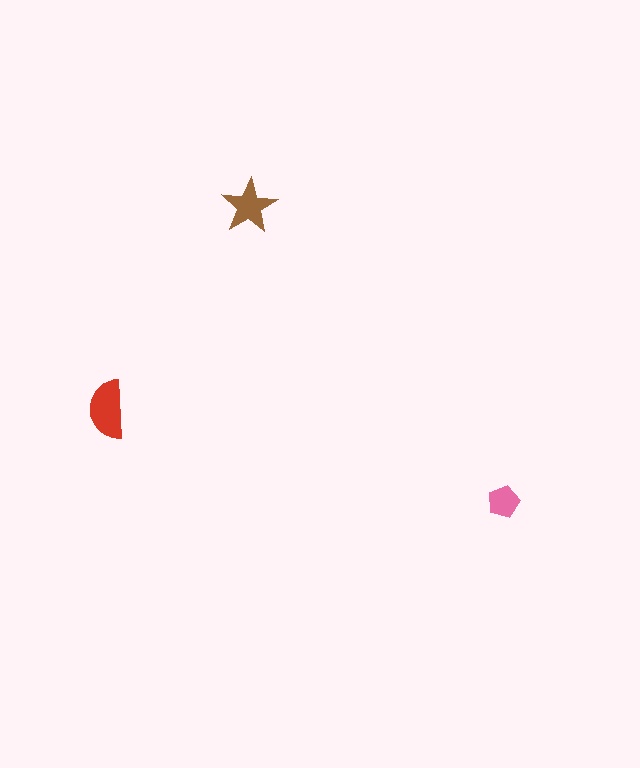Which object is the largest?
The red semicircle.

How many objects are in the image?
There are 3 objects in the image.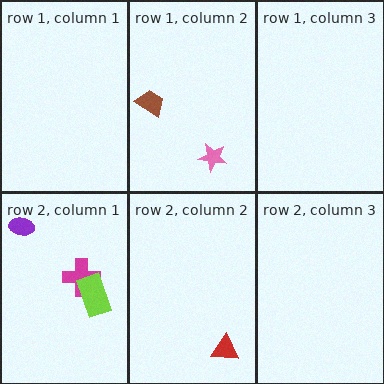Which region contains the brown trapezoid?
The row 1, column 2 region.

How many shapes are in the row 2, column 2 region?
1.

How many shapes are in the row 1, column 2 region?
2.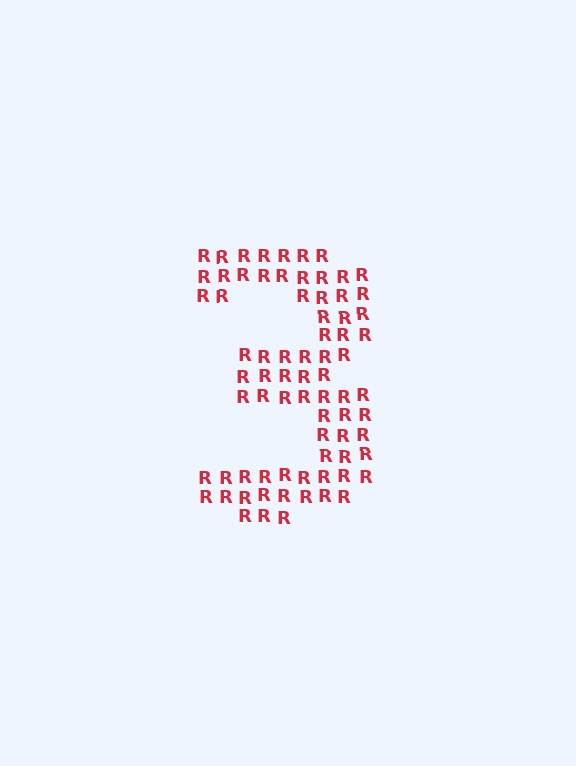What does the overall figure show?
The overall figure shows the digit 3.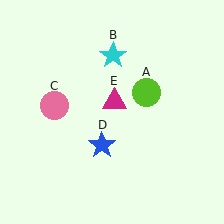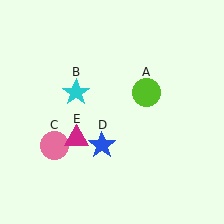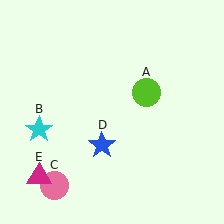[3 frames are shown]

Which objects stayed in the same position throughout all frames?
Lime circle (object A) and blue star (object D) remained stationary.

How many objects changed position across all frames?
3 objects changed position: cyan star (object B), pink circle (object C), magenta triangle (object E).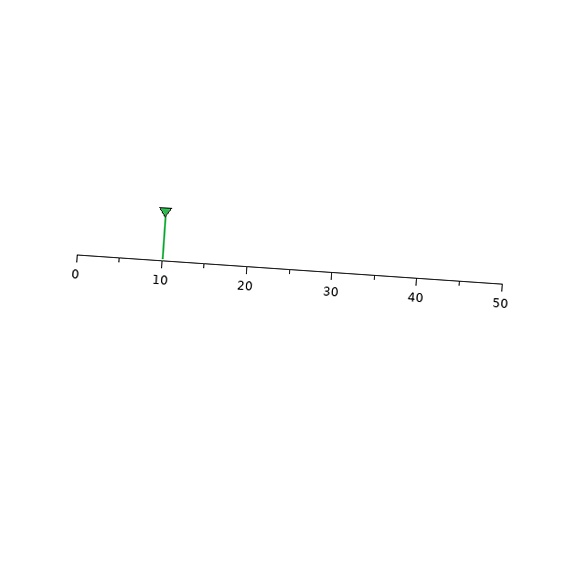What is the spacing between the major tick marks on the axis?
The major ticks are spaced 10 apart.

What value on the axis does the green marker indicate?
The marker indicates approximately 10.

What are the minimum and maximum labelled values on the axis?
The axis runs from 0 to 50.